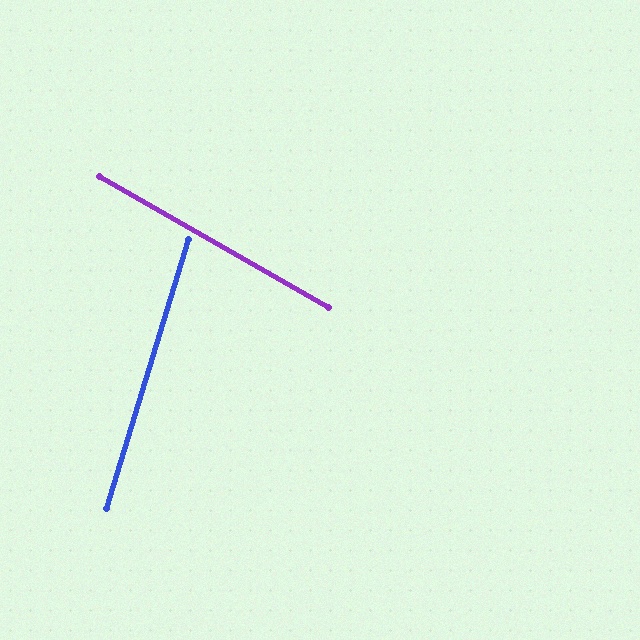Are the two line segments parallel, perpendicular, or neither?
Neither parallel nor perpendicular — they differ by about 77°.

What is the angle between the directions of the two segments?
Approximately 77 degrees.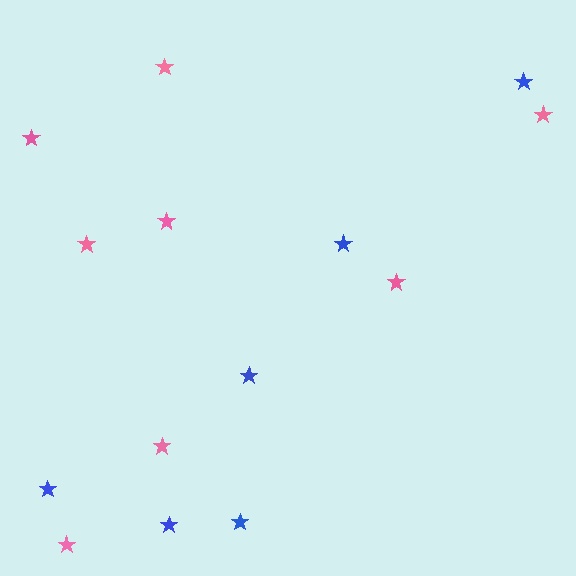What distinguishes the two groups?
There are 2 groups: one group of blue stars (6) and one group of pink stars (8).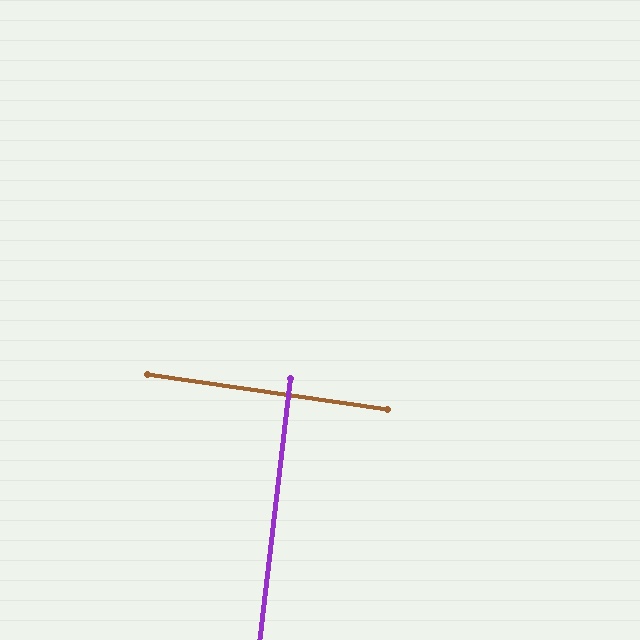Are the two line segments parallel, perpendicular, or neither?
Perpendicular — they meet at approximately 88°.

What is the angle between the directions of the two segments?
Approximately 88 degrees.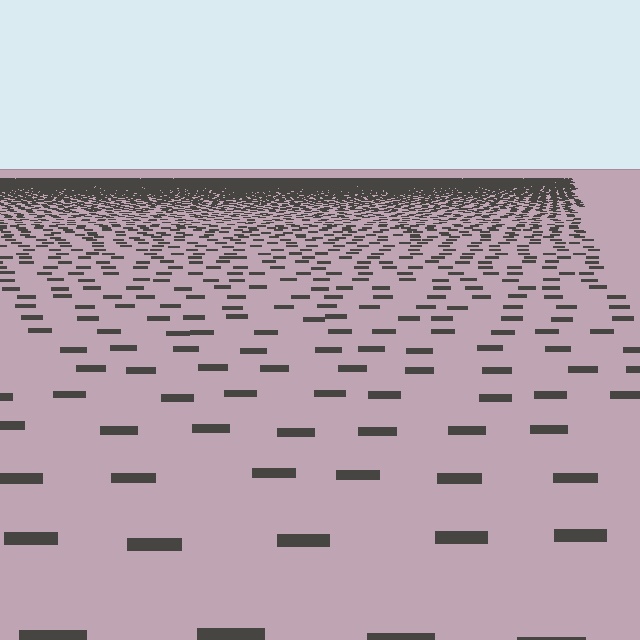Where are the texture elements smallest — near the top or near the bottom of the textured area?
Near the top.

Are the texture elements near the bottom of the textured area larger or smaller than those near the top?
Larger. Near the bottom, elements are closer to the viewer and appear at a bigger on-screen size.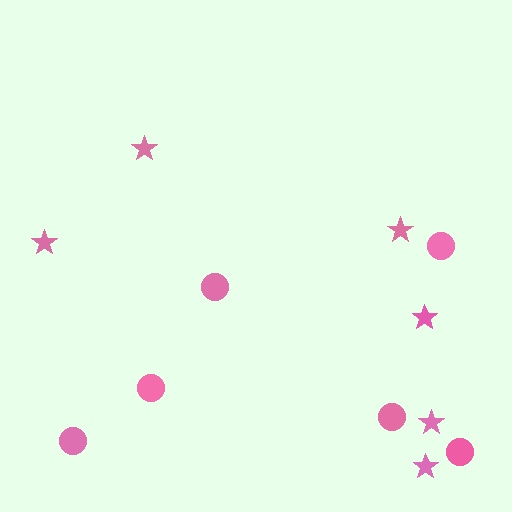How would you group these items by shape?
There are 2 groups: one group of stars (6) and one group of circles (6).